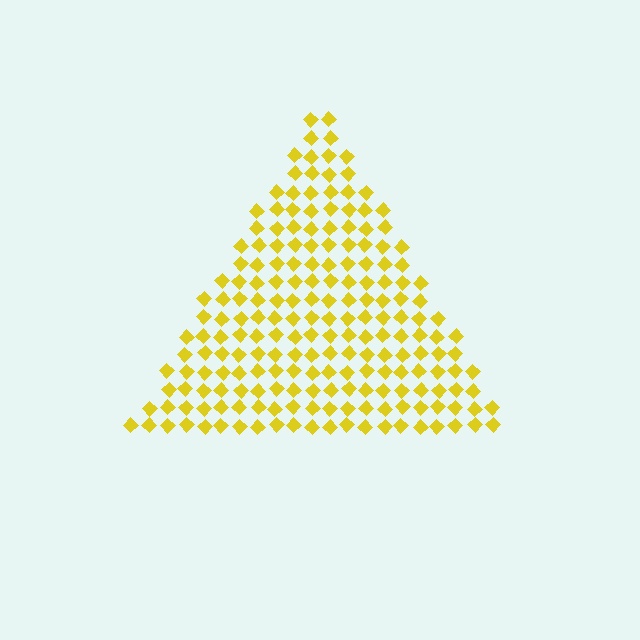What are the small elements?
The small elements are diamonds.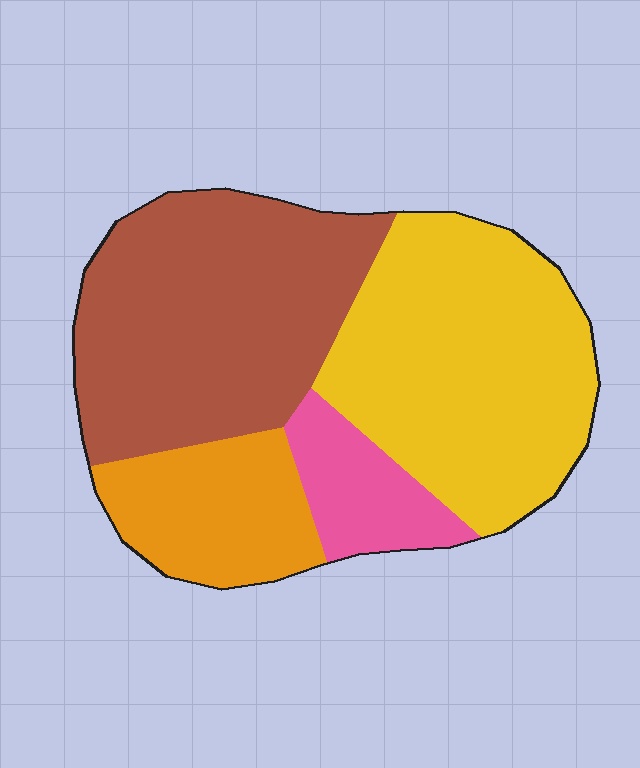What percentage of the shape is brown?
Brown takes up about three eighths (3/8) of the shape.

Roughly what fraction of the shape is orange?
Orange covers around 15% of the shape.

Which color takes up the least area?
Pink, at roughly 10%.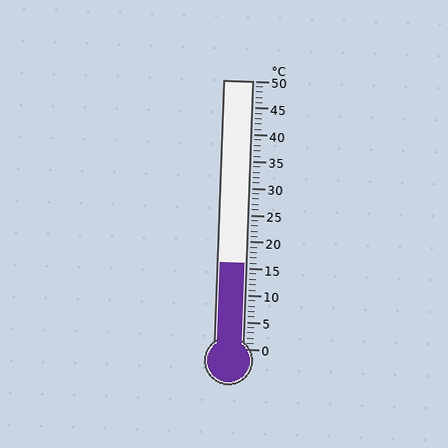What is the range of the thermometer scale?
The thermometer scale ranges from 0°C to 50°C.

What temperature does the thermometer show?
The thermometer shows approximately 16°C.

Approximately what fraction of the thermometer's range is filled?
The thermometer is filled to approximately 30% of its range.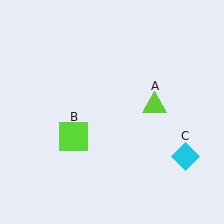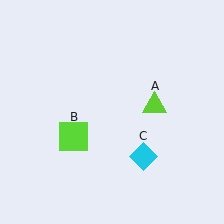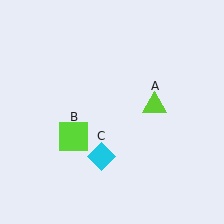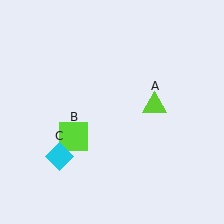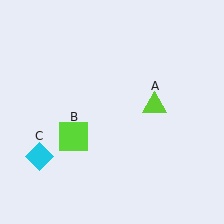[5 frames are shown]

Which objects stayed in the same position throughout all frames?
Lime triangle (object A) and lime square (object B) remained stationary.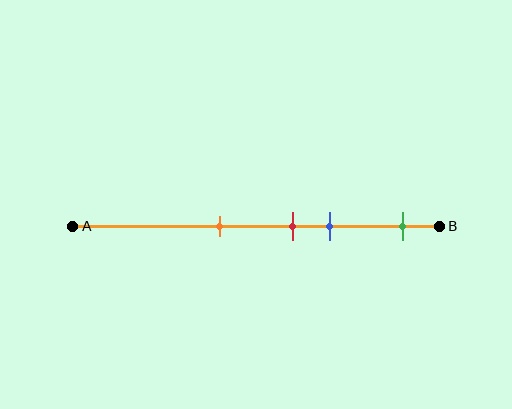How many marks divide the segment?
There are 4 marks dividing the segment.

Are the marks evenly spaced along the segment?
No, the marks are not evenly spaced.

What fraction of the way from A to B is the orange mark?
The orange mark is approximately 40% (0.4) of the way from A to B.